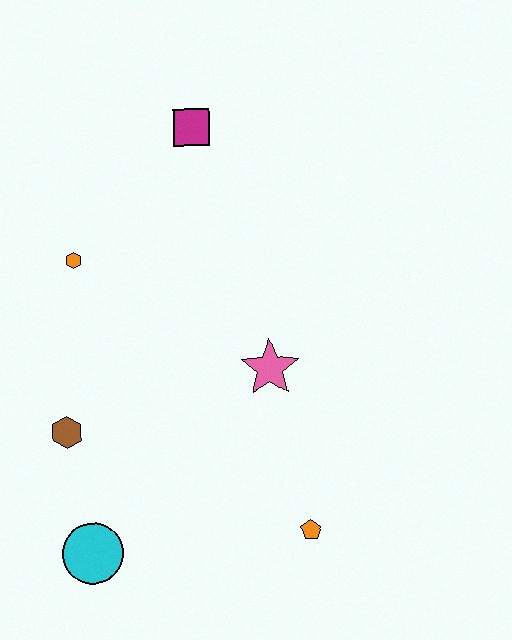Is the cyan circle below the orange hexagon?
Yes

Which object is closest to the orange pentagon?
The pink star is closest to the orange pentagon.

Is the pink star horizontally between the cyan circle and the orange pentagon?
Yes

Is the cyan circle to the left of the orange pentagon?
Yes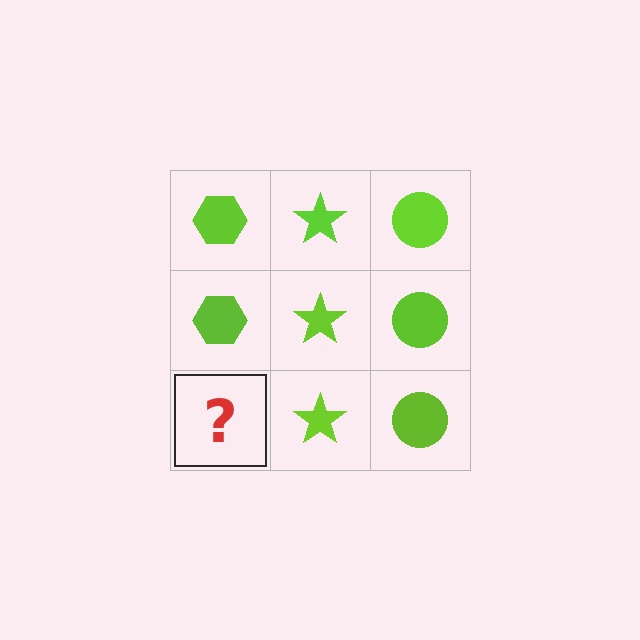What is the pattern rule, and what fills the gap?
The rule is that each column has a consistent shape. The gap should be filled with a lime hexagon.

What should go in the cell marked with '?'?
The missing cell should contain a lime hexagon.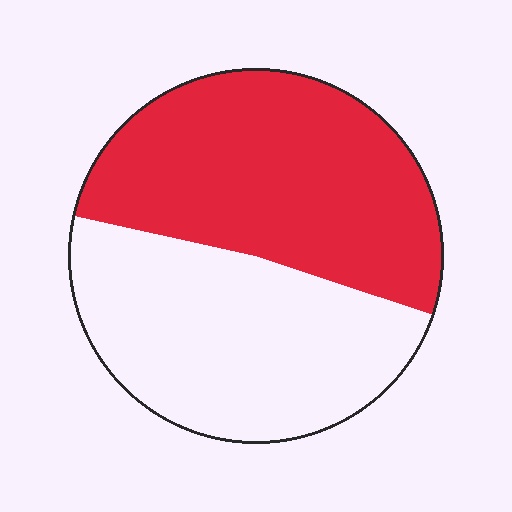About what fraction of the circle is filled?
About one half (1/2).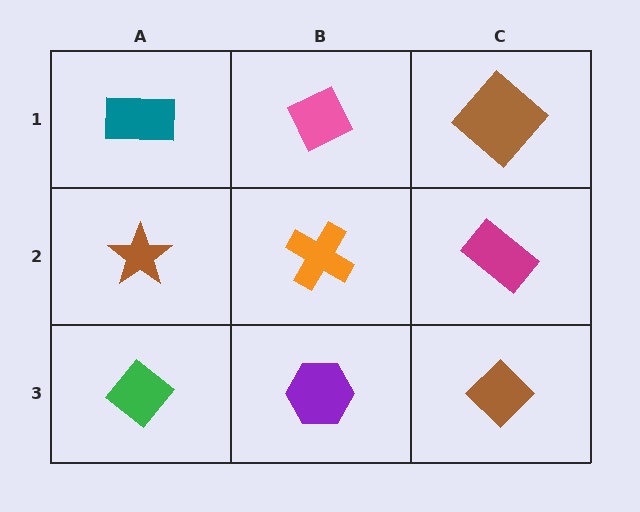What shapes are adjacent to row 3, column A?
A brown star (row 2, column A), a purple hexagon (row 3, column B).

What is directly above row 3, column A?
A brown star.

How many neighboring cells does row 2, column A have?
3.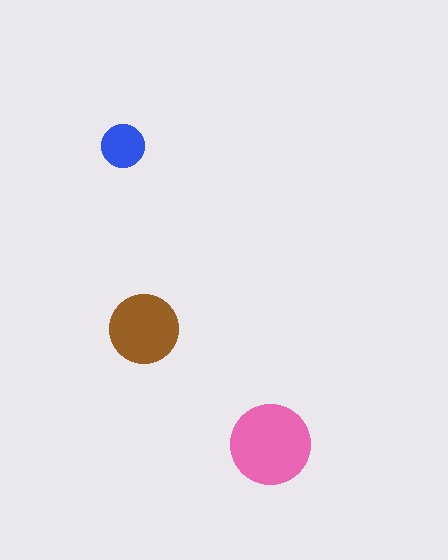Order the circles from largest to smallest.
the pink one, the brown one, the blue one.